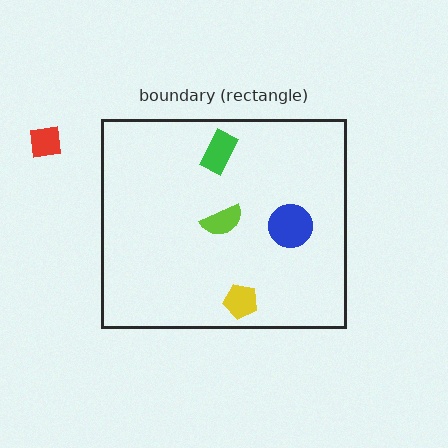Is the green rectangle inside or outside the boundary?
Inside.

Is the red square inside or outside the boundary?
Outside.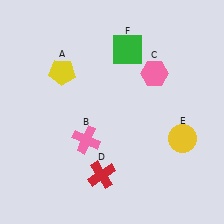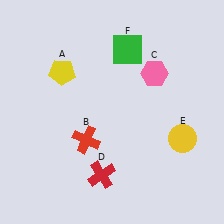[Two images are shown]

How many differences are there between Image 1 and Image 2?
There is 1 difference between the two images.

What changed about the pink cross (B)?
In Image 1, B is pink. In Image 2, it changed to red.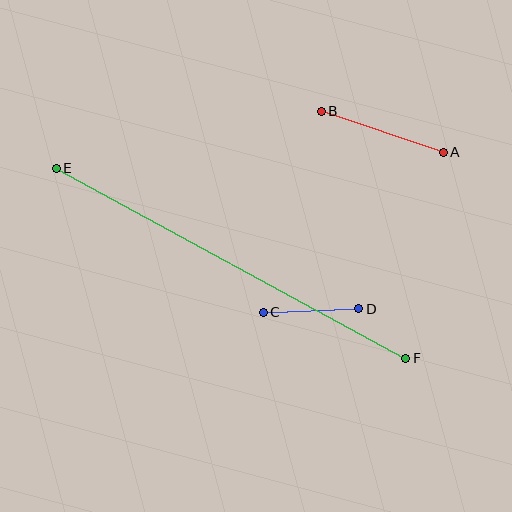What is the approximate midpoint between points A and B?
The midpoint is at approximately (382, 132) pixels.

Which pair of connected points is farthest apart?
Points E and F are farthest apart.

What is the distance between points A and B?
The distance is approximately 129 pixels.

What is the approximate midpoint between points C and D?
The midpoint is at approximately (311, 310) pixels.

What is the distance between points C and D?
The distance is approximately 95 pixels.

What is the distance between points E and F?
The distance is approximately 398 pixels.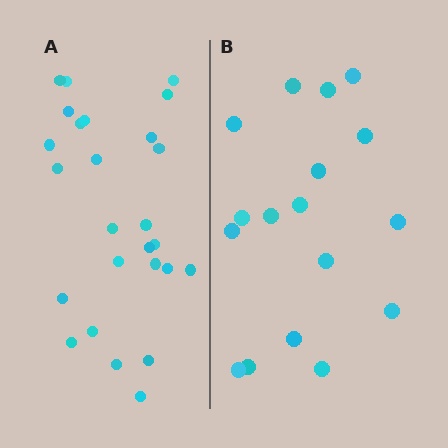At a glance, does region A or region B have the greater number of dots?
Region A (the left region) has more dots.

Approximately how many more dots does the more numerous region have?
Region A has roughly 8 or so more dots than region B.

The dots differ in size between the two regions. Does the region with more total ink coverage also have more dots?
No. Region B has more total ink coverage because its dots are larger, but region A actually contains more individual dots. Total area can be misleading — the number of items is what matters here.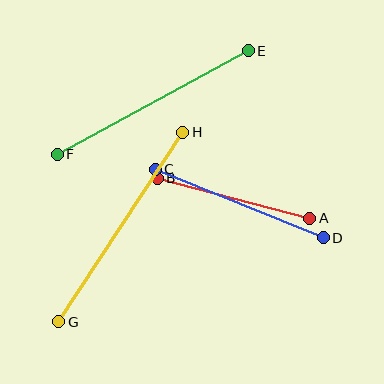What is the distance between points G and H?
The distance is approximately 227 pixels.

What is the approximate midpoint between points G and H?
The midpoint is at approximately (121, 227) pixels.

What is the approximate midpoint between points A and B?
The midpoint is at approximately (233, 198) pixels.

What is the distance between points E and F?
The distance is approximately 217 pixels.